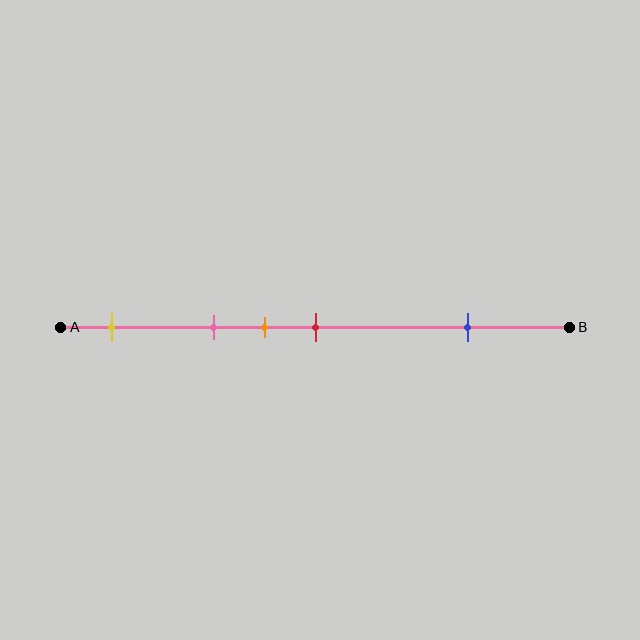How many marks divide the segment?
There are 5 marks dividing the segment.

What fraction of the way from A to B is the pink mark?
The pink mark is approximately 30% (0.3) of the way from A to B.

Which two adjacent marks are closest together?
The orange and red marks are the closest adjacent pair.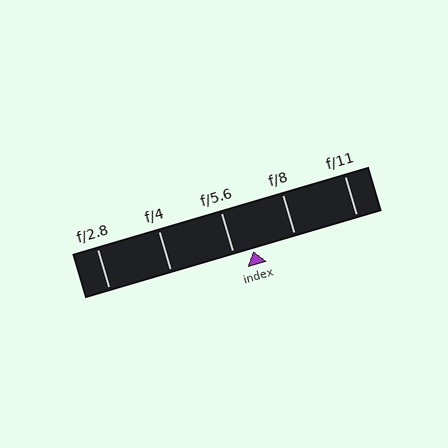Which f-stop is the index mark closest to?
The index mark is closest to f/5.6.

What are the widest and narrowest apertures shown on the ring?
The widest aperture shown is f/2.8 and the narrowest is f/11.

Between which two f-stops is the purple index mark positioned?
The index mark is between f/5.6 and f/8.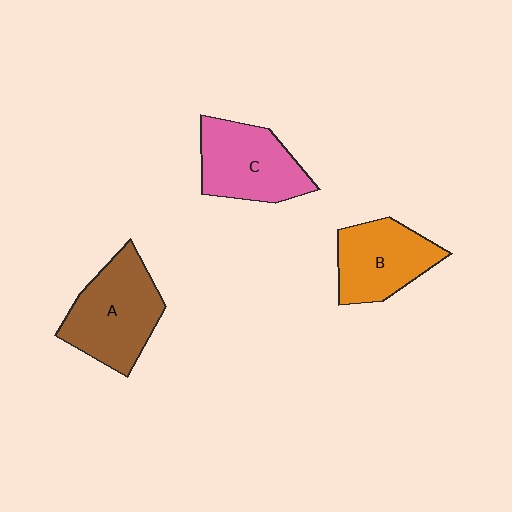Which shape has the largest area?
Shape A (brown).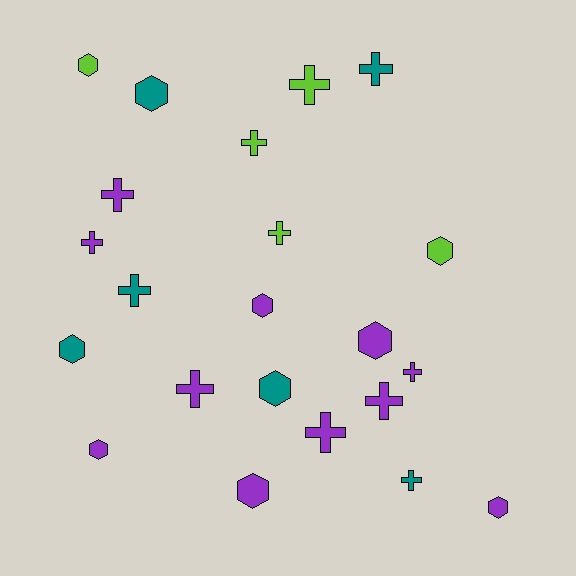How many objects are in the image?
There are 22 objects.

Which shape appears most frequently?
Cross, with 12 objects.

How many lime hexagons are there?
There are 2 lime hexagons.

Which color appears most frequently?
Purple, with 11 objects.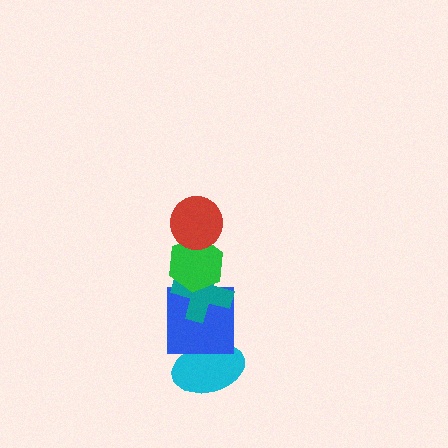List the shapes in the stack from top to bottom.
From top to bottom: the red circle, the green hexagon, the teal cross, the blue square, the cyan ellipse.